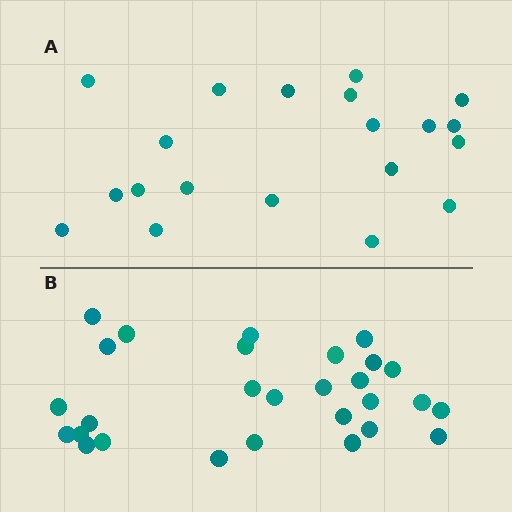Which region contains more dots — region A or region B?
Region B (the bottom region) has more dots.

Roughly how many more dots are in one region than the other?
Region B has roughly 8 or so more dots than region A.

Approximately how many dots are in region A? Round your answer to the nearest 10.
About 20 dots.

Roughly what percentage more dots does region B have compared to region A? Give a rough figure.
About 40% more.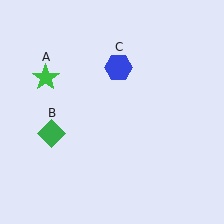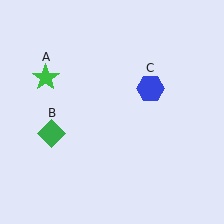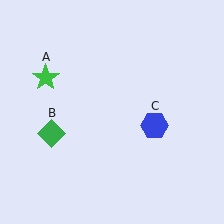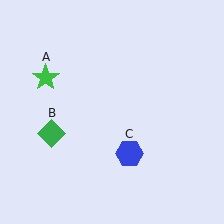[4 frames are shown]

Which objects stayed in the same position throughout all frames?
Green star (object A) and green diamond (object B) remained stationary.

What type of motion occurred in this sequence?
The blue hexagon (object C) rotated clockwise around the center of the scene.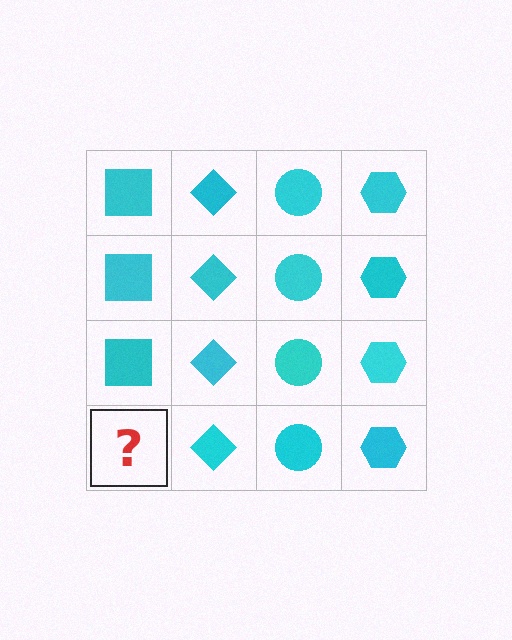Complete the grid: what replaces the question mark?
The question mark should be replaced with a cyan square.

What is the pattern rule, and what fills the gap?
The rule is that each column has a consistent shape. The gap should be filled with a cyan square.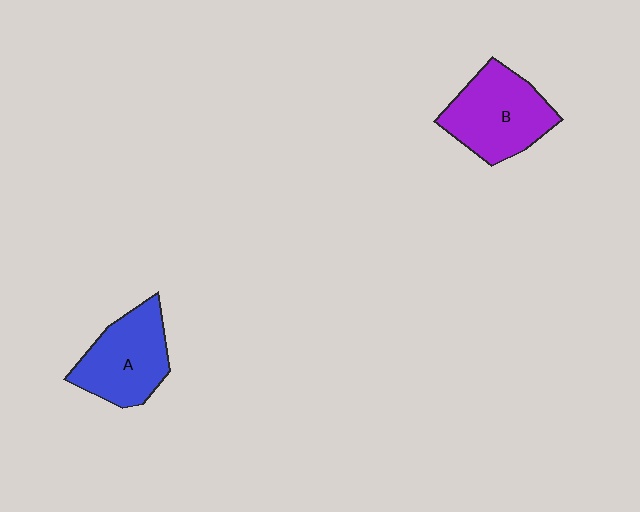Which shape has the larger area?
Shape B (purple).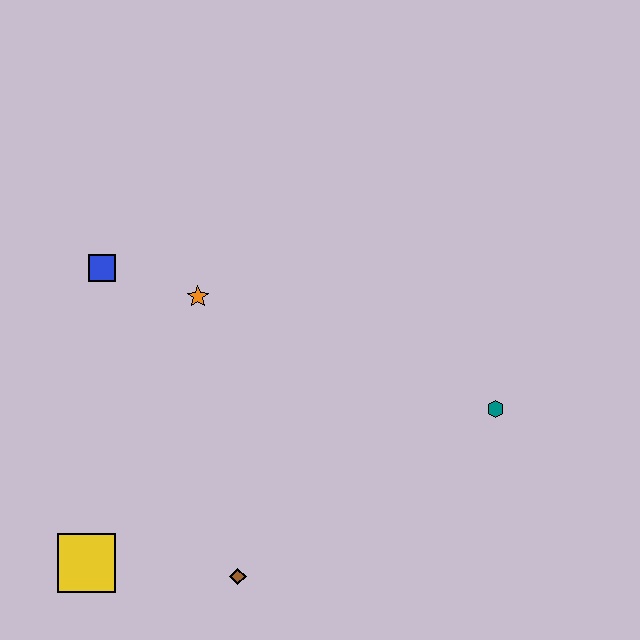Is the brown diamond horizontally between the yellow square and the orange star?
No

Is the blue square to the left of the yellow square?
No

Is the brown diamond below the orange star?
Yes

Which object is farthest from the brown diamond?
The blue square is farthest from the brown diamond.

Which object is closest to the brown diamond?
The yellow square is closest to the brown diamond.